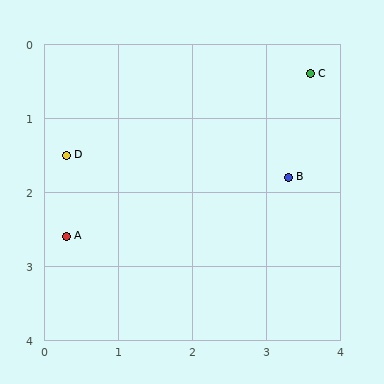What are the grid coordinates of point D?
Point D is at approximately (0.3, 1.5).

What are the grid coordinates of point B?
Point B is at approximately (3.3, 1.8).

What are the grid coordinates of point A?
Point A is at approximately (0.3, 2.6).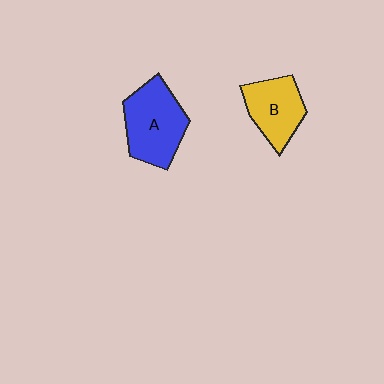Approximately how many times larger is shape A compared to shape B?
Approximately 1.3 times.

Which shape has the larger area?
Shape A (blue).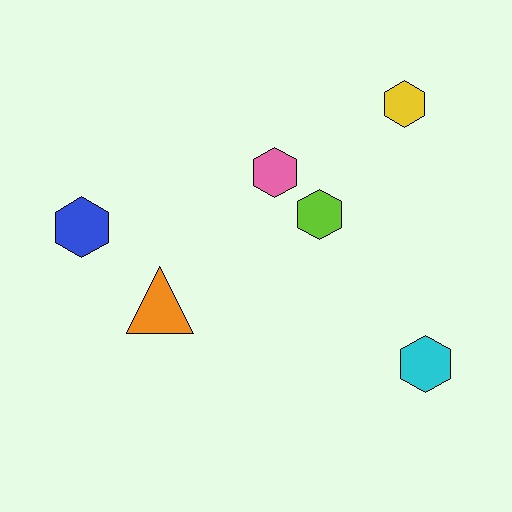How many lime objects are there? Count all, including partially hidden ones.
There is 1 lime object.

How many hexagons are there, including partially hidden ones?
There are 5 hexagons.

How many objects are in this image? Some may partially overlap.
There are 6 objects.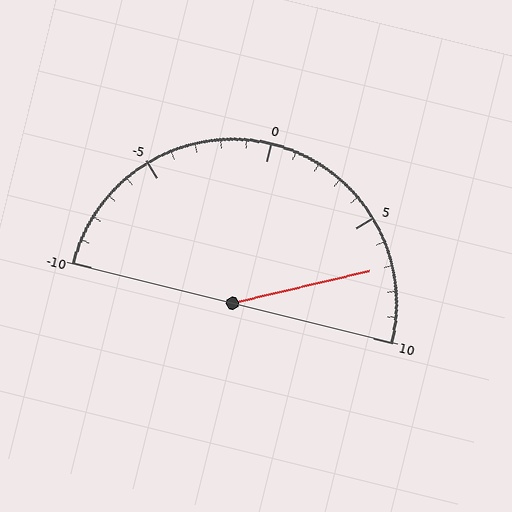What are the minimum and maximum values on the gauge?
The gauge ranges from -10 to 10.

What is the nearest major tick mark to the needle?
The nearest major tick mark is 5.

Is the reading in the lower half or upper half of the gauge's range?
The reading is in the upper half of the range (-10 to 10).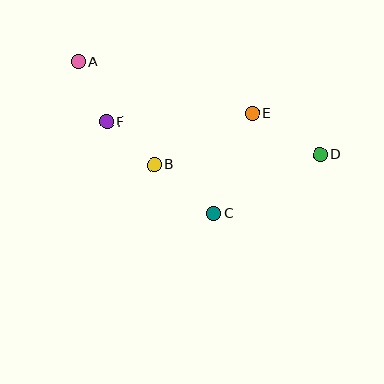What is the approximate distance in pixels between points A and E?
The distance between A and E is approximately 181 pixels.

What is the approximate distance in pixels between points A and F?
The distance between A and F is approximately 66 pixels.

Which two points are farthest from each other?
Points A and D are farthest from each other.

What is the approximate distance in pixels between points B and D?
The distance between B and D is approximately 166 pixels.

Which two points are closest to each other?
Points B and F are closest to each other.